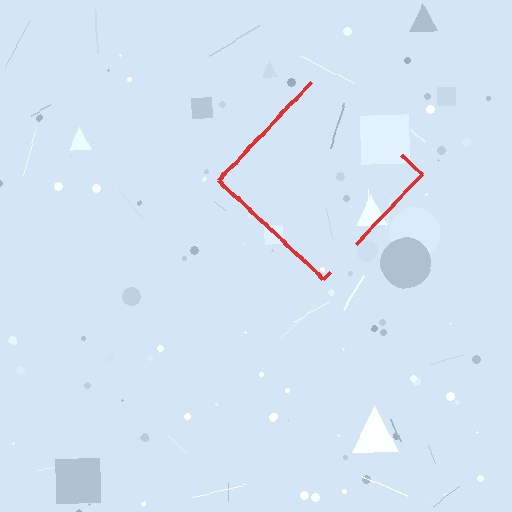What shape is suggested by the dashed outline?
The dashed outline suggests a diamond.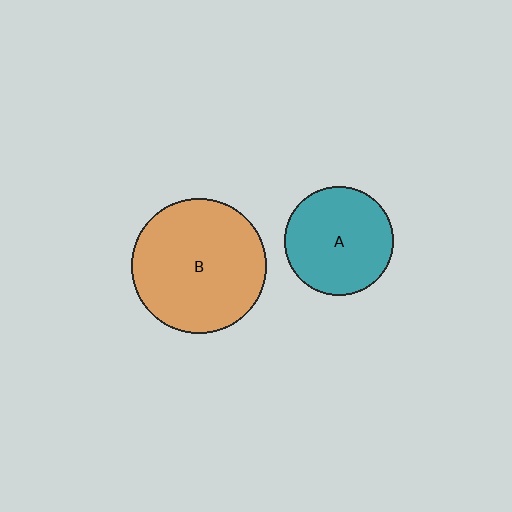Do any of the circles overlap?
No, none of the circles overlap.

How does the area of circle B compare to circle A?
Approximately 1.6 times.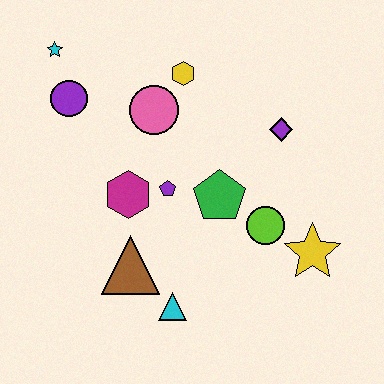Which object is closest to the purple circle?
The cyan star is closest to the purple circle.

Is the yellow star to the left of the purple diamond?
No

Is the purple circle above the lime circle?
Yes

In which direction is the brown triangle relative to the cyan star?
The brown triangle is below the cyan star.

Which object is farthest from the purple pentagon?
The cyan star is farthest from the purple pentagon.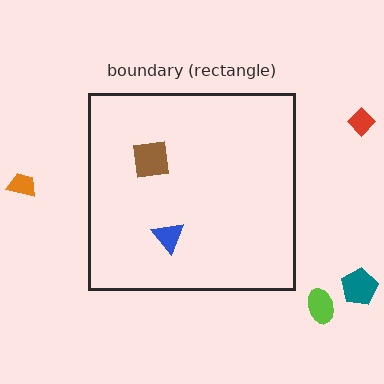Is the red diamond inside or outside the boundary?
Outside.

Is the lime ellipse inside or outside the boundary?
Outside.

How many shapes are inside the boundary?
2 inside, 4 outside.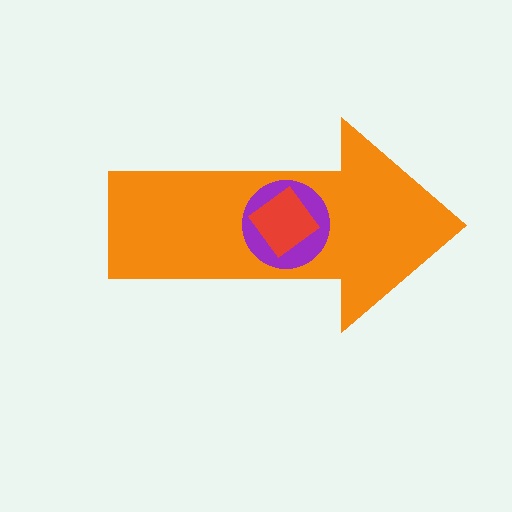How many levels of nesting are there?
3.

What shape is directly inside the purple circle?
The red diamond.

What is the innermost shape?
The red diamond.